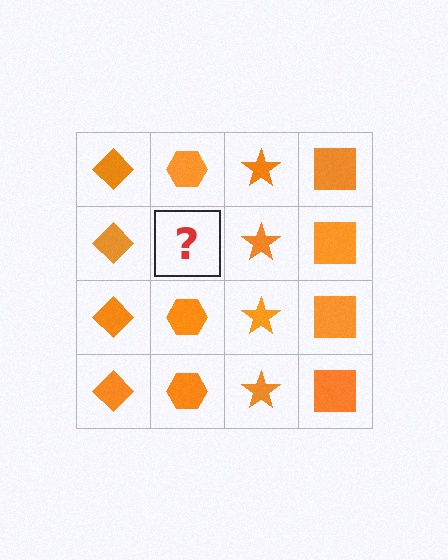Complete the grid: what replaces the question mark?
The question mark should be replaced with an orange hexagon.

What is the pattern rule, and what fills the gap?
The rule is that each column has a consistent shape. The gap should be filled with an orange hexagon.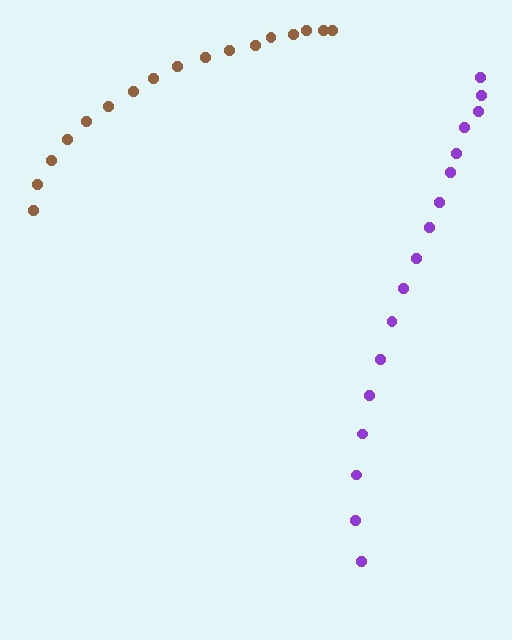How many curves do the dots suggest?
There are 2 distinct paths.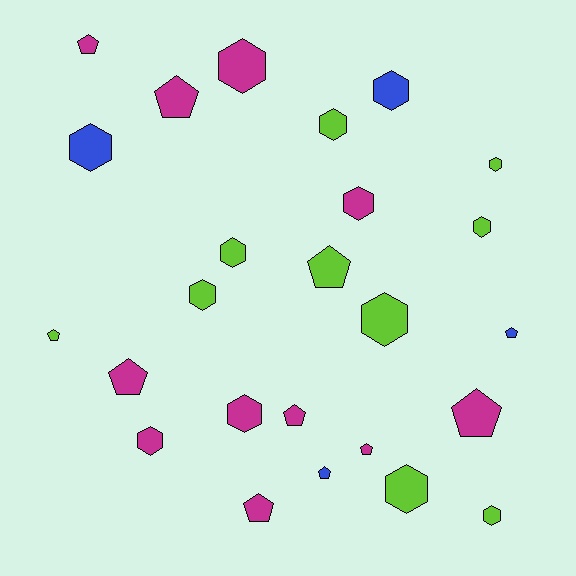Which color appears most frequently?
Magenta, with 11 objects.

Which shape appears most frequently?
Hexagon, with 14 objects.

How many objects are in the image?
There are 25 objects.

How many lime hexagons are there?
There are 8 lime hexagons.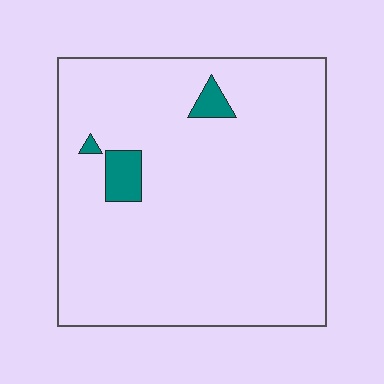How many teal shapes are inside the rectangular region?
3.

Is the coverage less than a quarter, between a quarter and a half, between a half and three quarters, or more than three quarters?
Less than a quarter.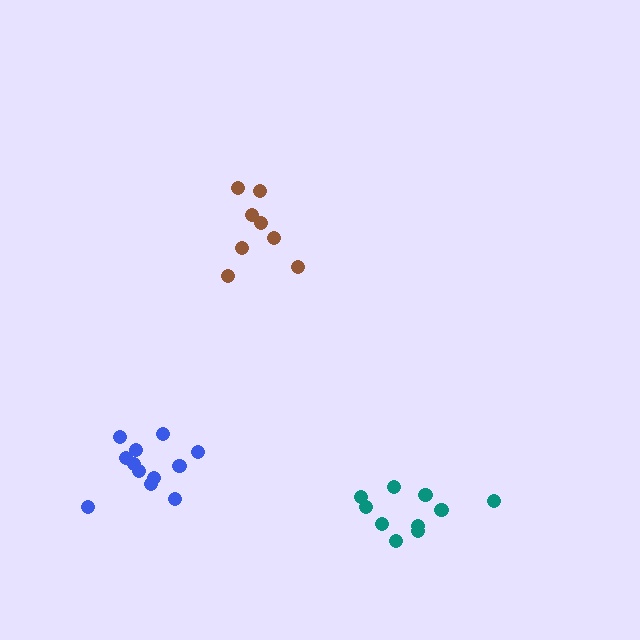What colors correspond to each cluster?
The clusters are colored: teal, brown, blue.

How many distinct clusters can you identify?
There are 3 distinct clusters.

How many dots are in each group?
Group 1: 10 dots, Group 2: 8 dots, Group 3: 12 dots (30 total).